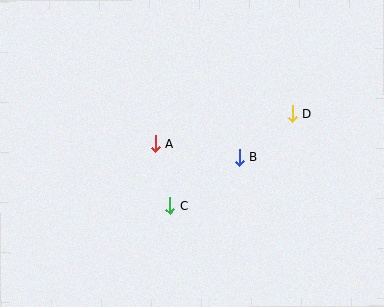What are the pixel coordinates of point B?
Point B is at (239, 157).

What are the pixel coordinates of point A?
Point A is at (155, 144).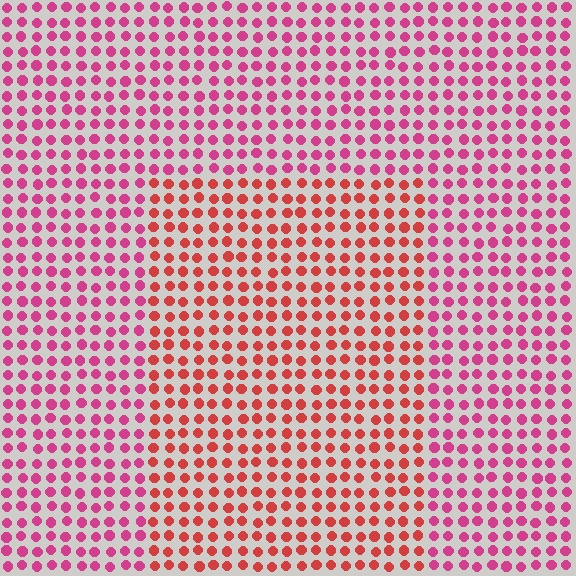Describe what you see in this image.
The image is filled with small magenta elements in a uniform arrangement. A rectangle-shaped region is visible where the elements are tinted to a slightly different hue, forming a subtle color boundary.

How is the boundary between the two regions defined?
The boundary is defined purely by a slight shift in hue (about 32 degrees). Spacing, size, and orientation are identical on both sides.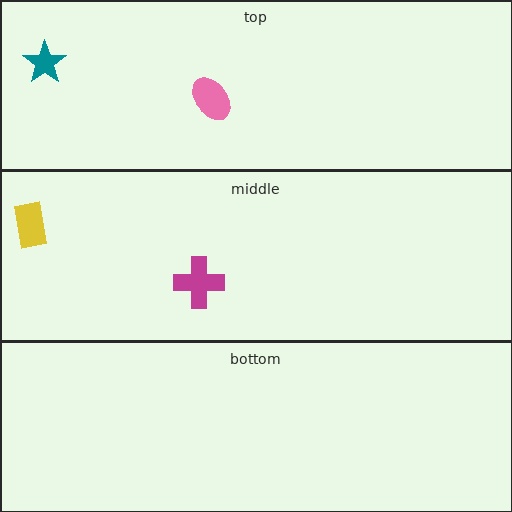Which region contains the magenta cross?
The middle region.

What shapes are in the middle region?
The magenta cross, the yellow rectangle.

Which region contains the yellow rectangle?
The middle region.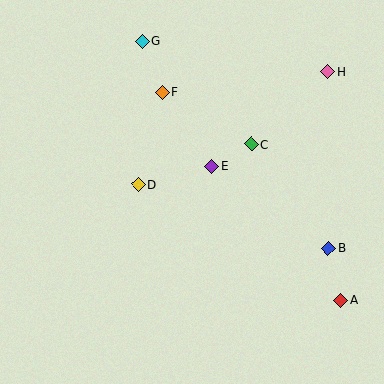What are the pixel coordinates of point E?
Point E is at (212, 166).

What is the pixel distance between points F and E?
The distance between F and E is 90 pixels.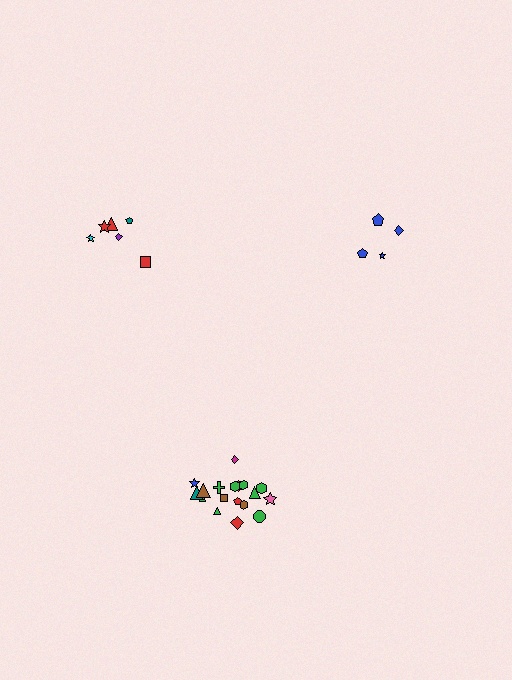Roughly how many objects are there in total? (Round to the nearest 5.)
Roughly 30 objects in total.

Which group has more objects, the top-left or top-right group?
The top-left group.